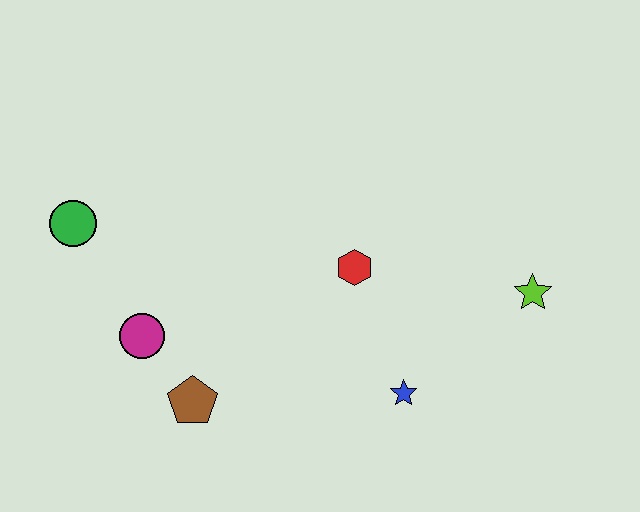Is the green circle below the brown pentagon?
No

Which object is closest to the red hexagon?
The blue star is closest to the red hexagon.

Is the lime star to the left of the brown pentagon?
No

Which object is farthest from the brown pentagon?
The lime star is farthest from the brown pentagon.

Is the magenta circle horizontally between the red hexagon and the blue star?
No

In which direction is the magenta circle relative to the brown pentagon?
The magenta circle is above the brown pentagon.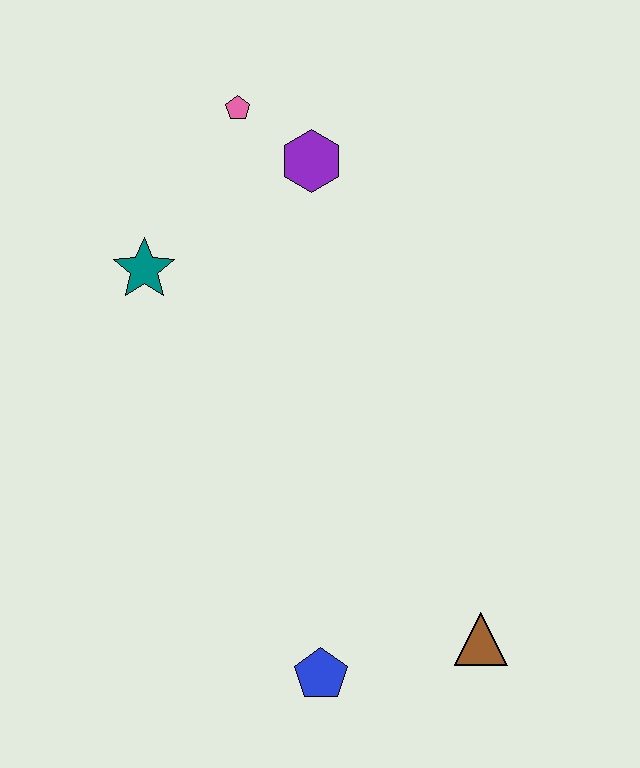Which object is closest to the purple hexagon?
The pink pentagon is closest to the purple hexagon.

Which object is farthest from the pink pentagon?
The brown triangle is farthest from the pink pentagon.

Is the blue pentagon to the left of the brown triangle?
Yes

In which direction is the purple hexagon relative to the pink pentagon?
The purple hexagon is to the right of the pink pentagon.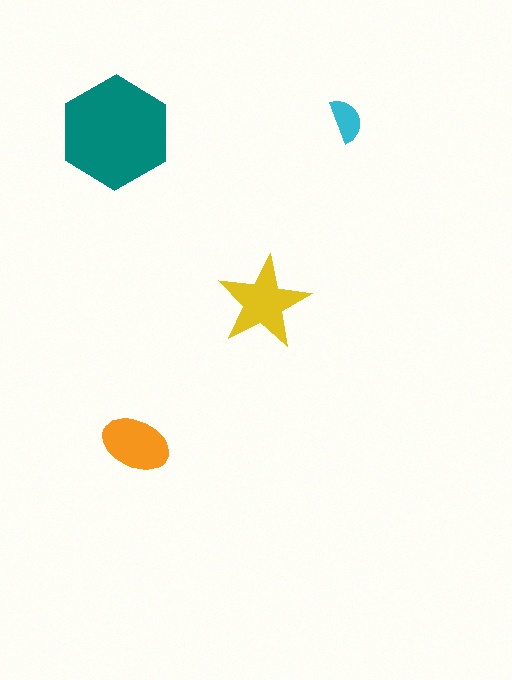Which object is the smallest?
The cyan semicircle.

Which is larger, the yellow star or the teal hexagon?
The teal hexagon.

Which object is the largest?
The teal hexagon.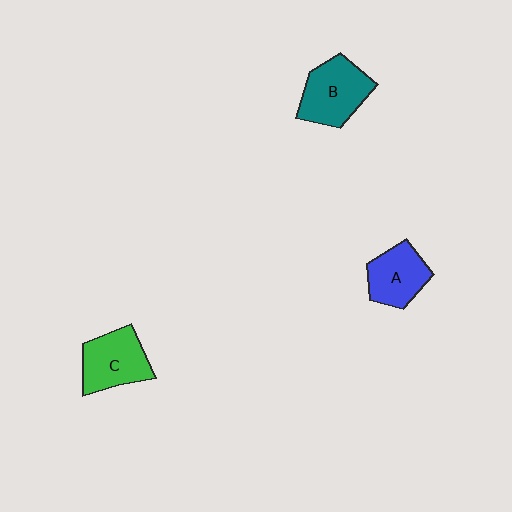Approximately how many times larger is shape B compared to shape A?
Approximately 1.2 times.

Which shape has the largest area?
Shape B (teal).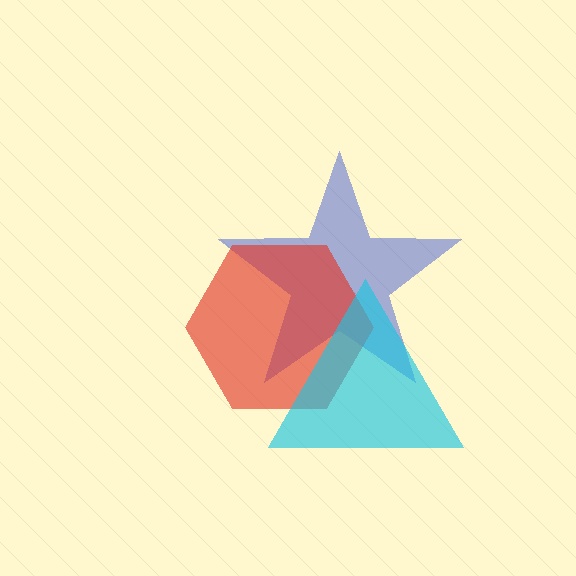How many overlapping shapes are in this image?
There are 3 overlapping shapes in the image.